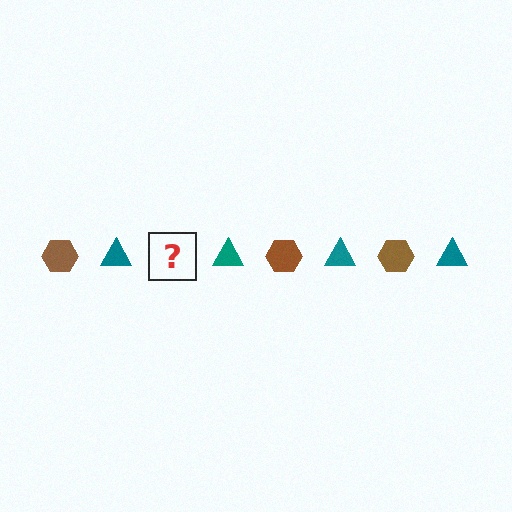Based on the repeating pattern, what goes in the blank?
The blank should be a brown hexagon.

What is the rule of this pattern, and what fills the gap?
The rule is that the pattern alternates between brown hexagon and teal triangle. The gap should be filled with a brown hexagon.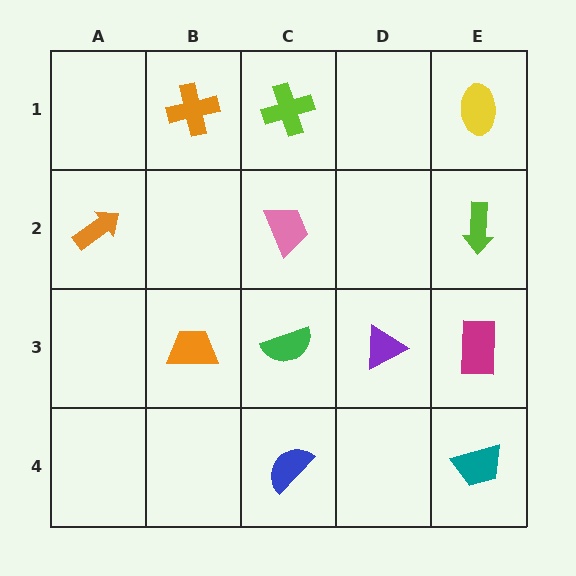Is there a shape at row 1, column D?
No, that cell is empty.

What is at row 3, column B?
An orange trapezoid.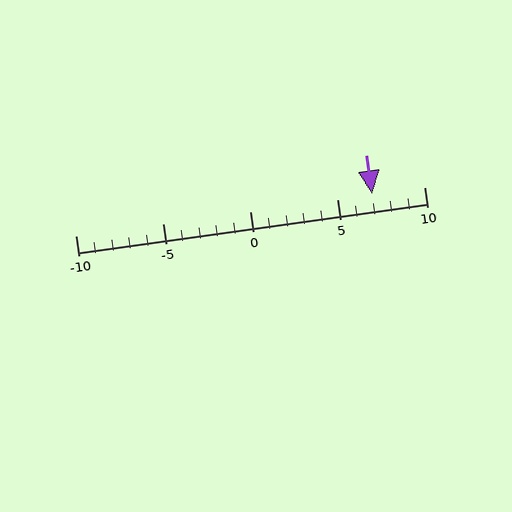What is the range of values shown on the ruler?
The ruler shows values from -10 to 10.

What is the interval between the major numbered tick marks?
The major tick marks are spaced 5 units apart.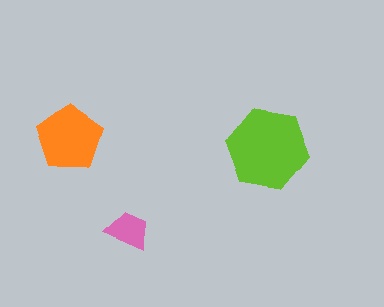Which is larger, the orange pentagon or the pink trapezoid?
The orange pentagon.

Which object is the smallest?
The pink trapezoid.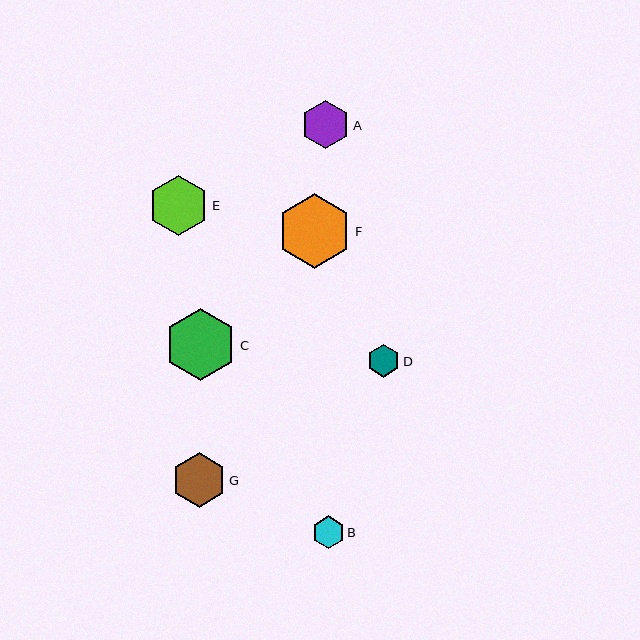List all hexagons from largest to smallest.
From largest to smallest: F, C, E, G, A, D, B.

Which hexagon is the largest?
Hexagon F is the largest with a size of approximately 74 pixels.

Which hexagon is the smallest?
Hexagon B is the smallest with a size of approximately 32 pixels.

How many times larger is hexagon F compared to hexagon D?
Hexagon F is approximately 2.3 times the size of hexagon D.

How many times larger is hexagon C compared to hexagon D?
Hexagon C is approximately 2.2 times the size of hexagon D.